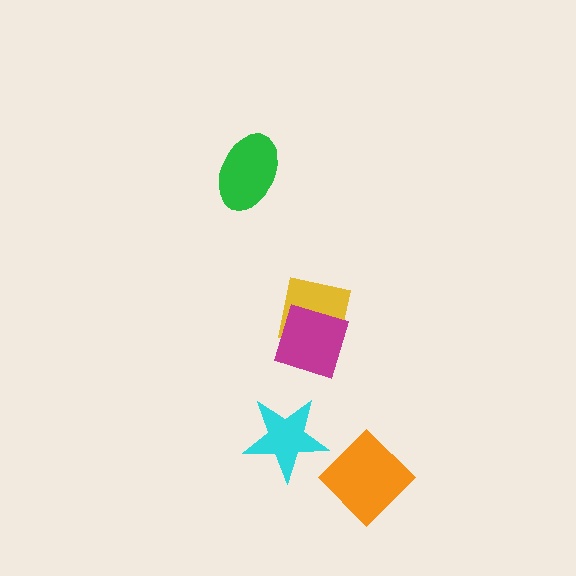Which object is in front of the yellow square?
The magenta square is in front of the yellow square.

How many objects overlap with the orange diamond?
0 objects overlap with the orange diamond.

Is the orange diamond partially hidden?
No, no other shape covers it.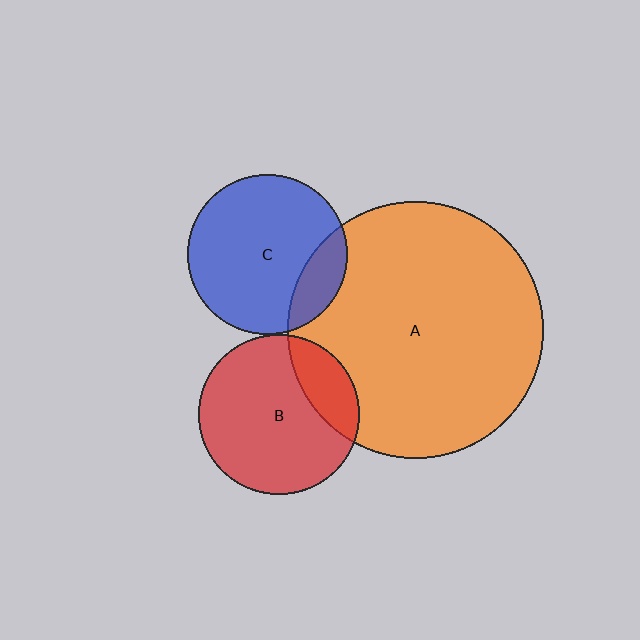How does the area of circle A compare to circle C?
Approximately 2.6 times.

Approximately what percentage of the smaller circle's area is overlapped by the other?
Approximately 15%.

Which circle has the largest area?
Circle A (orange).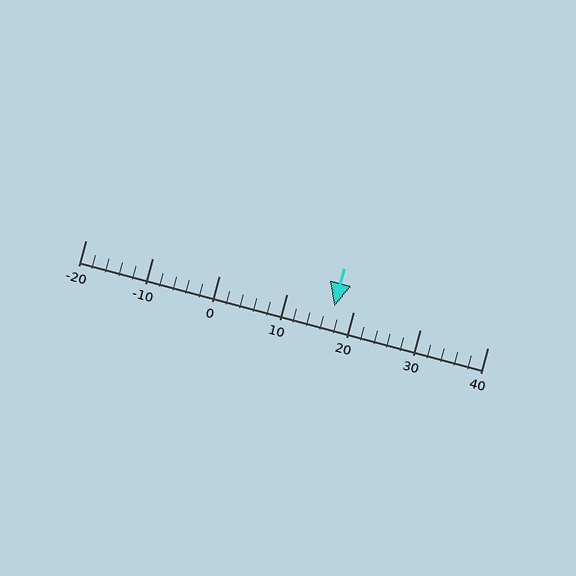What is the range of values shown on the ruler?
The ruler shows values from -20 to 40.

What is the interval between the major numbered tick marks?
The major tick marks are spaced 10 units apart.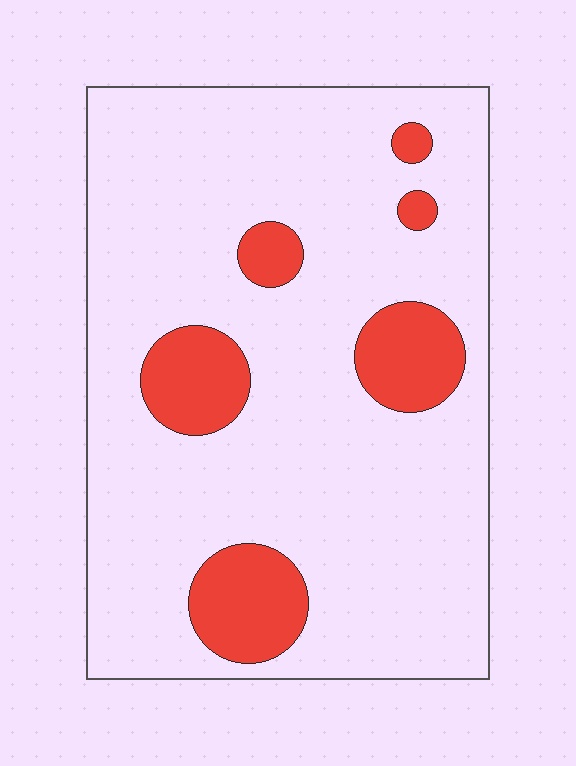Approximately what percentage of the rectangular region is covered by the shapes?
Approximately 15%.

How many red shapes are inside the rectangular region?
6.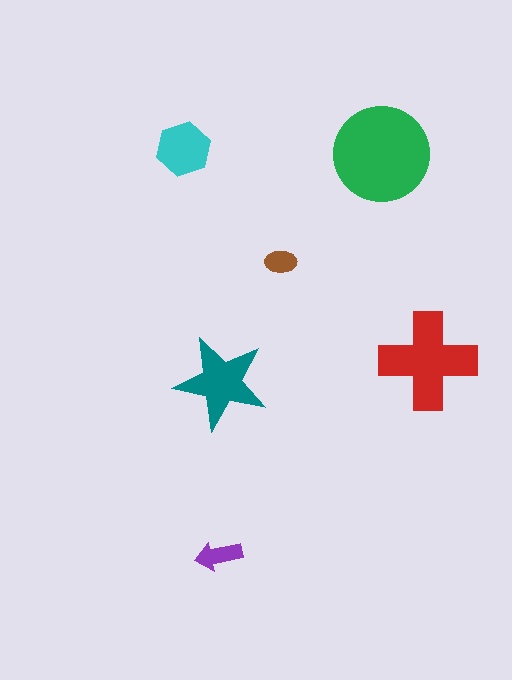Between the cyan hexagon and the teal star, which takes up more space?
The teal star.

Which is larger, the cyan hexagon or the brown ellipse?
The cyan hexagon.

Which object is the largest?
The green circle.